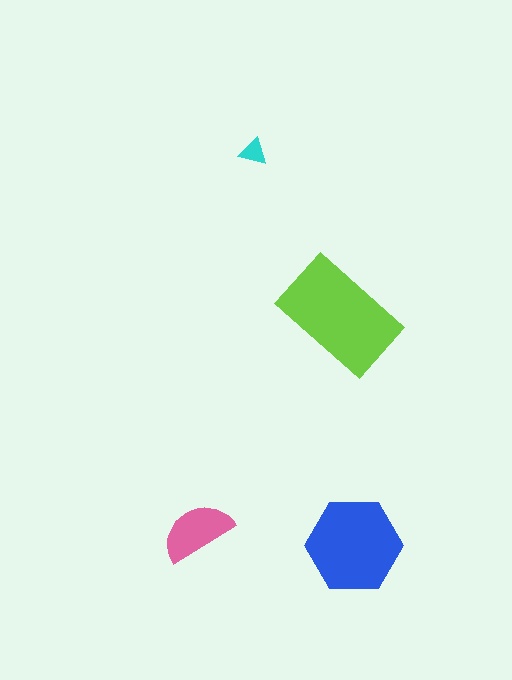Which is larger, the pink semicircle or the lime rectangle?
The lime rectangle.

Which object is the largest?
The lime rectangle.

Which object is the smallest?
The cyan triangle.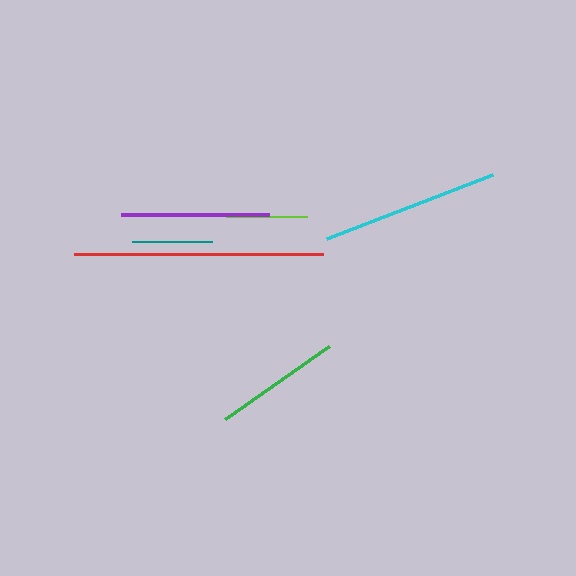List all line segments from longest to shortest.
From longest to shortest: red, cyan, purple, green, lime, teal.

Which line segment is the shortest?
The teal line is the shortest at approximately 80 pixels.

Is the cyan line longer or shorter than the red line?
The red line is longer than the cyan line.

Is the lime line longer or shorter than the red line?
The red line is longer than the lime line.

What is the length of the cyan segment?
The cyan segment is approximately 178 pixels long.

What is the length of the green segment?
The green segment is approximately 127 pixels long.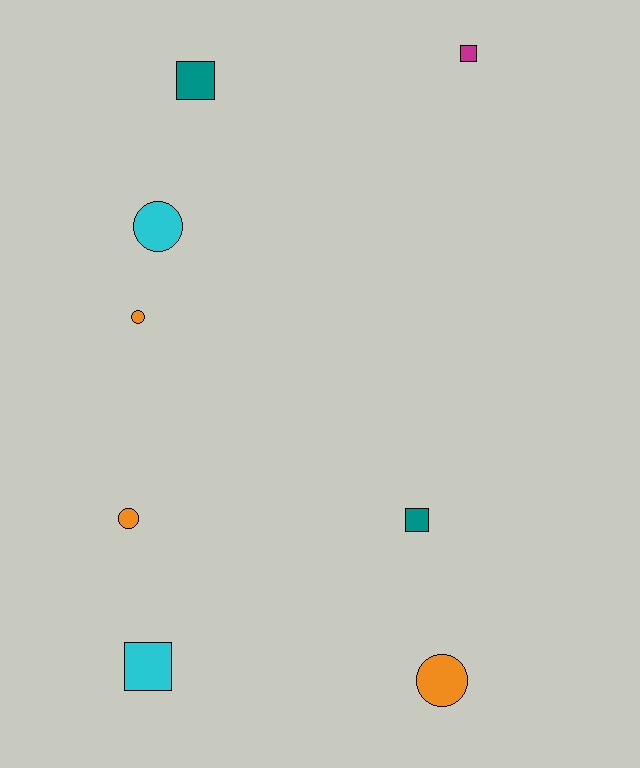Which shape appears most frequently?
Circle, with 4 objects.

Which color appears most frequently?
Orange, with 3 objects.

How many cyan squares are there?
There is 1 cyan square.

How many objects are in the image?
There are 8 objects.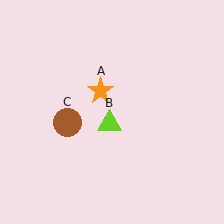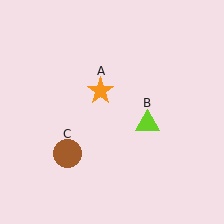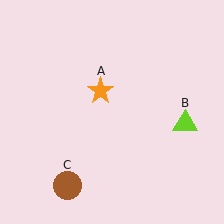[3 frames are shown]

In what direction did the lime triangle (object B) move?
The lime triangle (object B) moved right.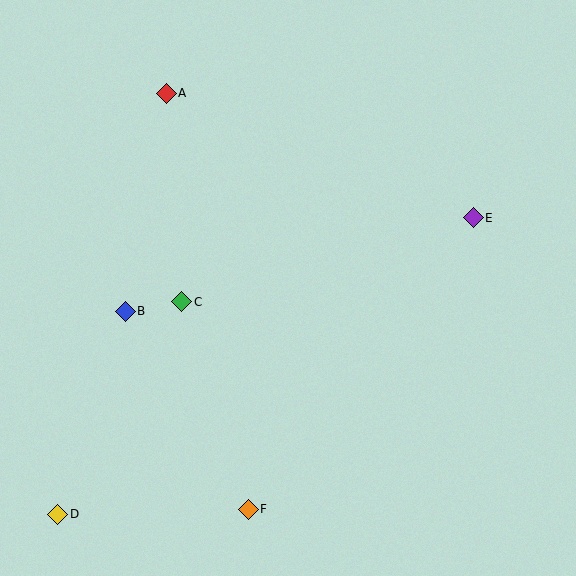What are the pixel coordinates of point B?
Point B is at (125, 311).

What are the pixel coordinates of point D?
Point D is at (58, 514).